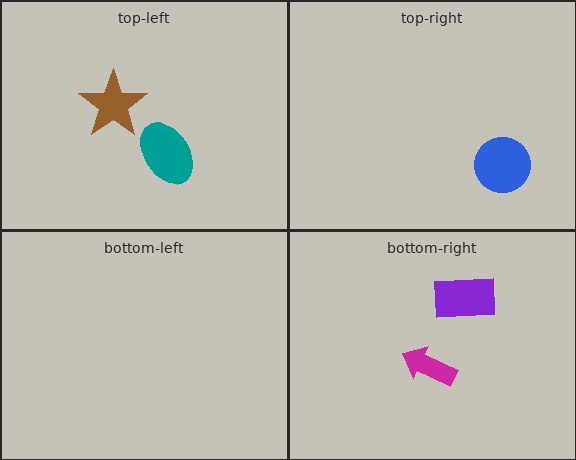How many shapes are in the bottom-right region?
2.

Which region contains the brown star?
The top-left region.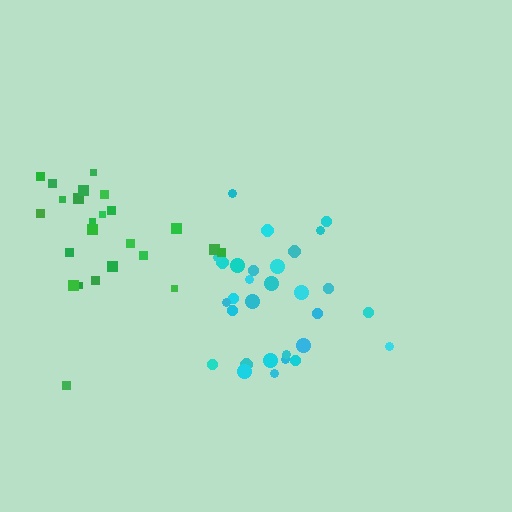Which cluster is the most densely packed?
Green.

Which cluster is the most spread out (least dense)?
Cyan.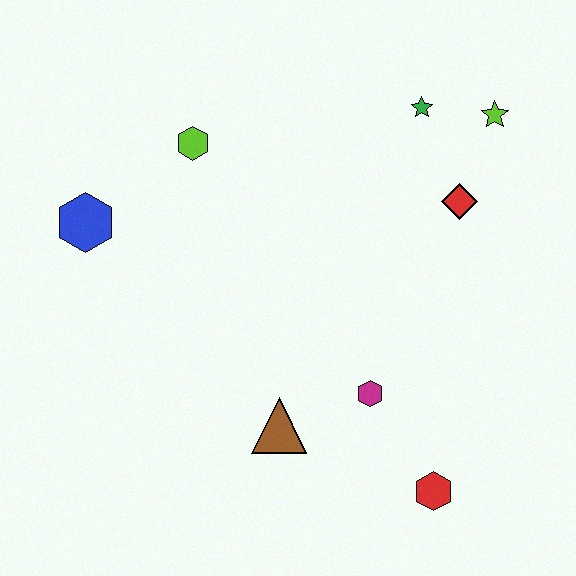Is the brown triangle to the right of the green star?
No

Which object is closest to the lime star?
The green star is closest to the lime star.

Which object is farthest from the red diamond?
The blue hexagon is farthest from the red diamond.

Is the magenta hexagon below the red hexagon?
No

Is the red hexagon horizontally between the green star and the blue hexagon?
No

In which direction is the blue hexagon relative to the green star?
The blue hexagon is to the left of the green star.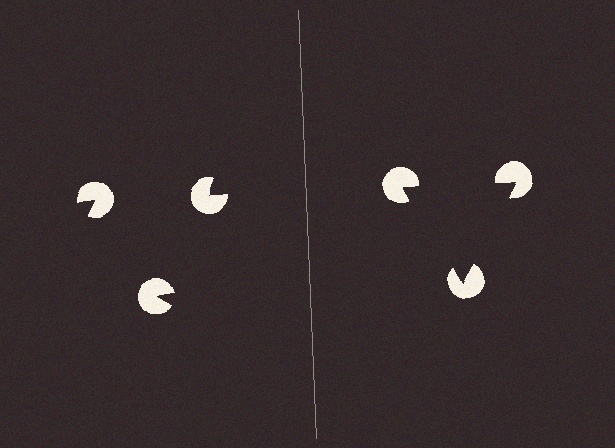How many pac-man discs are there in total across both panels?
6 — 3 on each side.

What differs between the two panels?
The pac-man discs are positioned identically on both sides; only the wedge orientations differ. On the right they align to a triangle; on the left they are misaligned.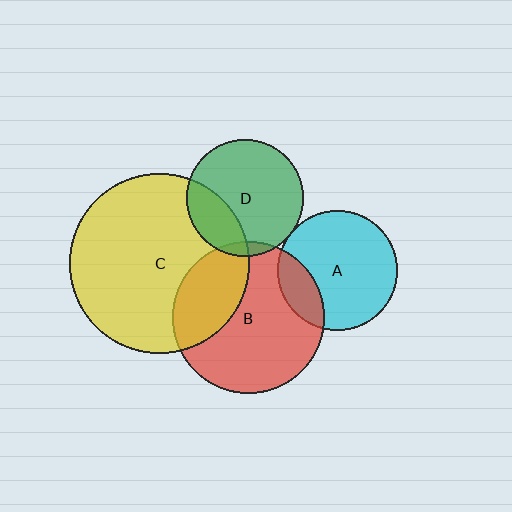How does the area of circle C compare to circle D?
Approximately 2.4 times.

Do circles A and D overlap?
Yes.